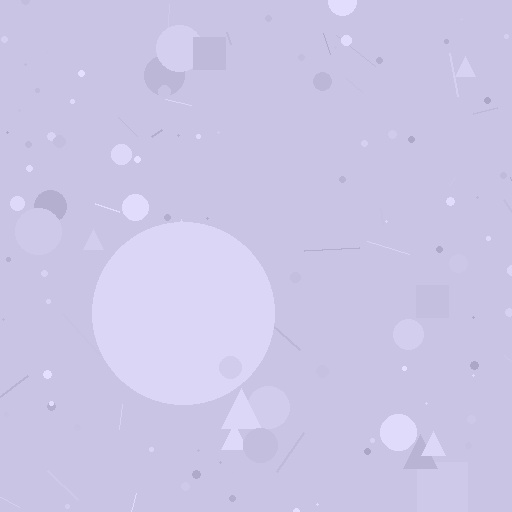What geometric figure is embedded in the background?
A circle is embedded in the background.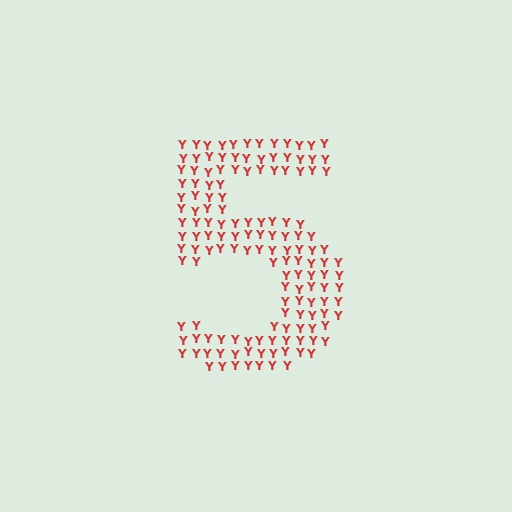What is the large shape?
The large shape is the digit 5.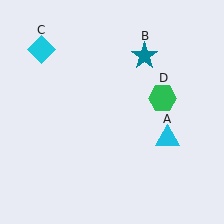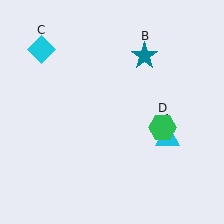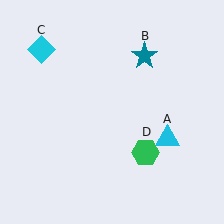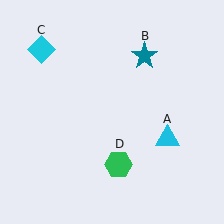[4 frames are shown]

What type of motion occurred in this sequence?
The green hexagon (object D) rotated clockwise around the center of the scene.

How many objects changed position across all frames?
1 object changed position: green hexagon (object D).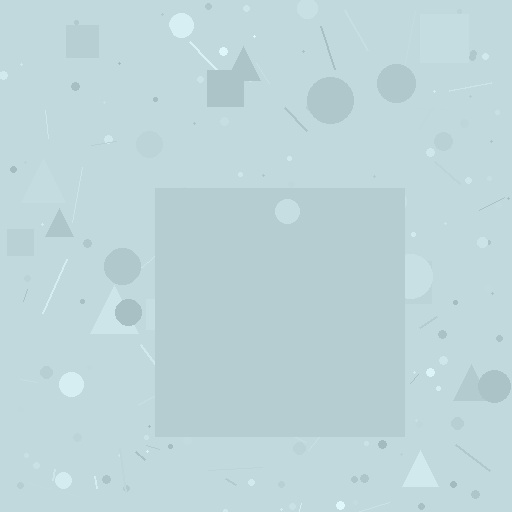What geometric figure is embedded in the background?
A square is embedded in the background.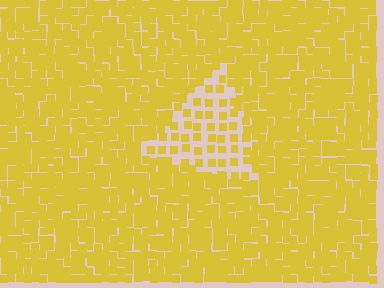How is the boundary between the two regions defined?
The boundary is defined by a change in element density (approximately 2.3x ratio). All elements are the same color, size, and shape.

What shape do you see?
I see a triangle.